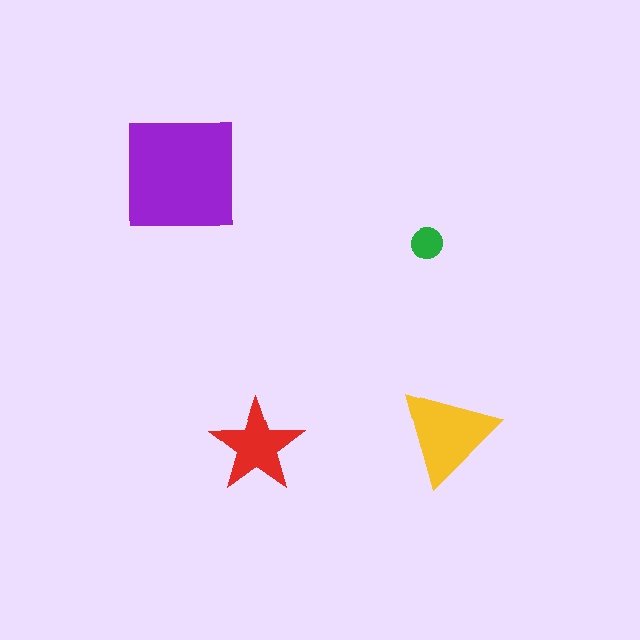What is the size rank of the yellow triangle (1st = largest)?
2nd.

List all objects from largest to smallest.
The purple square, the yellow triangle, the red star, the green circle.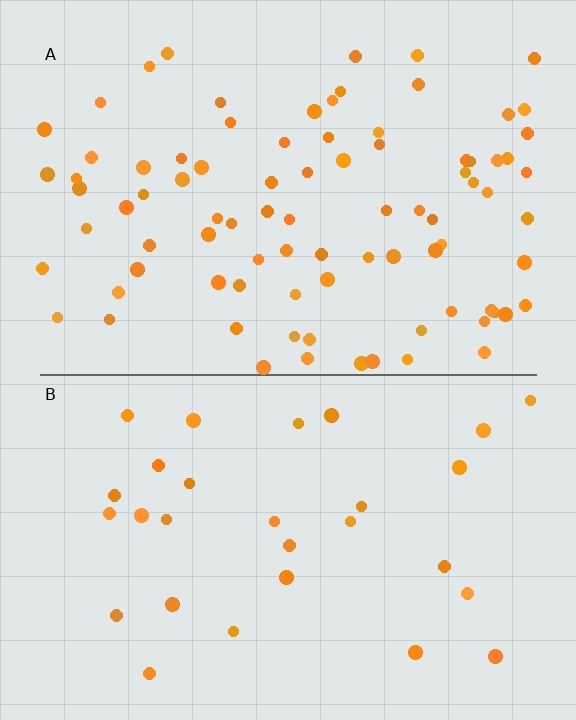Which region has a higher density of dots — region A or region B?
A (the top).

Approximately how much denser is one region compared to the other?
Approximately 3.0× — region A over region B.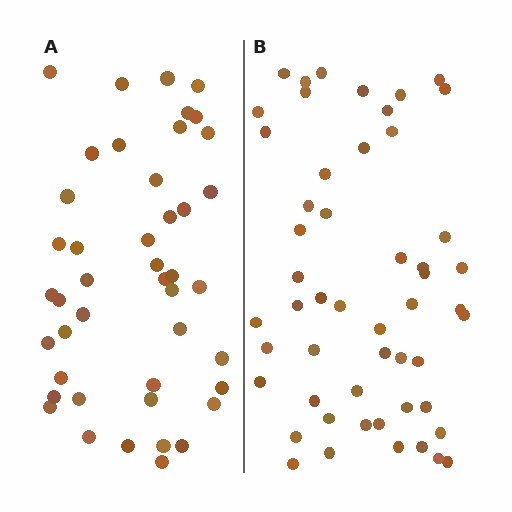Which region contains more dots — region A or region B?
Region B (the right region) has more dots.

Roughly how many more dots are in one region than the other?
Region B has roughly 8 or so more dots than region A.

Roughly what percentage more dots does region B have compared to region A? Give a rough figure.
About 20% more.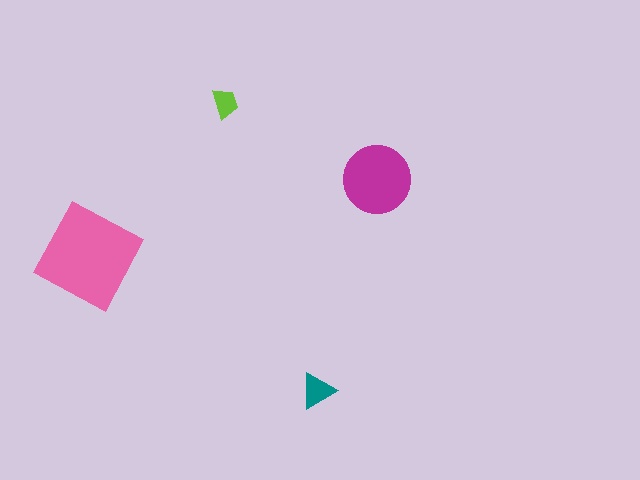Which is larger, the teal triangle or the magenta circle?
The magenta circle.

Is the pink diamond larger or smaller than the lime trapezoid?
Larger.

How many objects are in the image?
There are 4 objects in the image.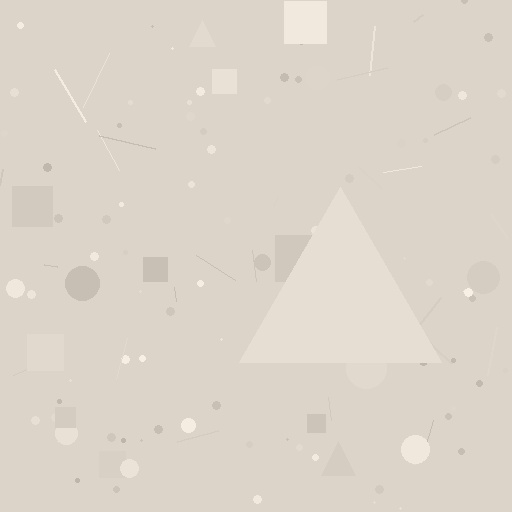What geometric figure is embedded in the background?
A triangle is embedded in the background.